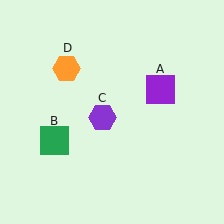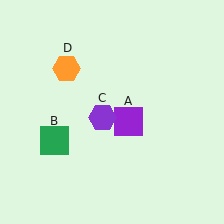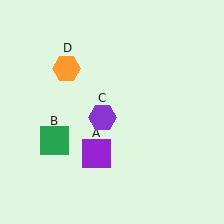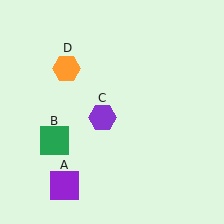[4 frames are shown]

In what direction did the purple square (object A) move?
The purple square (object A) moved down and to the left.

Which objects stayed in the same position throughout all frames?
Green square (object B) and purple hexagon (object C) and orange hexagon (object D) remained stationary.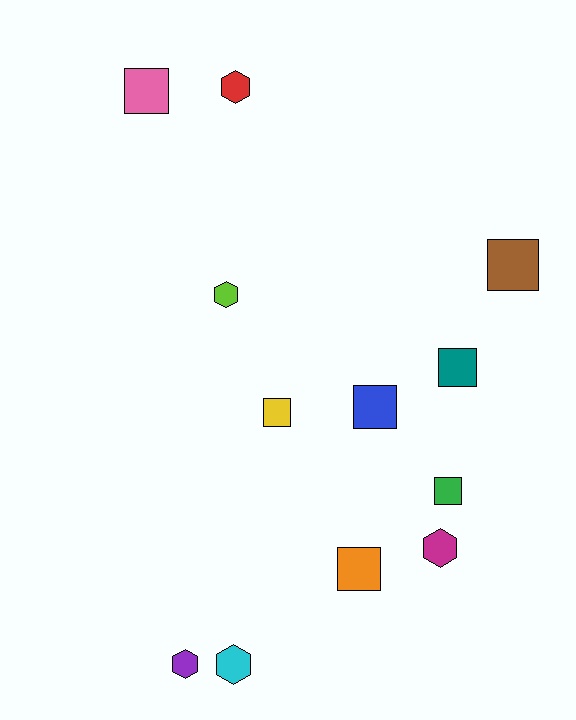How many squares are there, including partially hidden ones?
There are 7 squares.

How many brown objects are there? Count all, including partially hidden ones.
There is 1 brown object.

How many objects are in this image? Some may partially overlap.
There are 12 objects.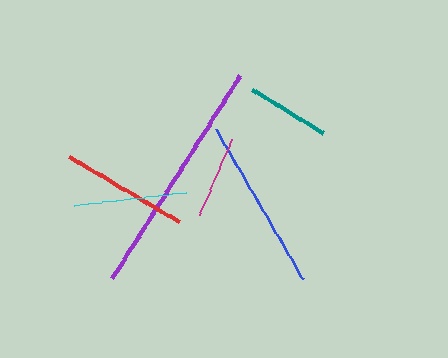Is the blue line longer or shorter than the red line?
The blue line is longer than the red line.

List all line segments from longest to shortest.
From longest to shortest: purple, blue, red, cyan, teal, magenta.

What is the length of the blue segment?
The blue segment is approximately 173 pixels long.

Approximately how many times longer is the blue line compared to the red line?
The blue line is approximately 1.4 times the length of the red line.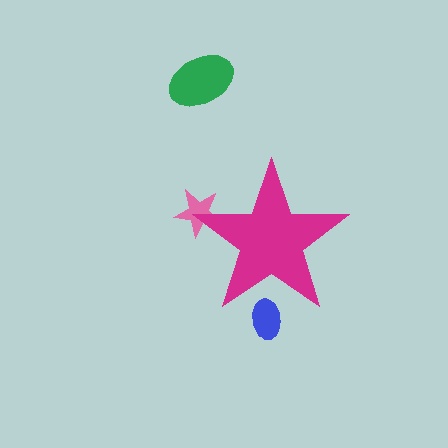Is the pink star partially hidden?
Yes, the pink star is partially hidden behind the magenta star.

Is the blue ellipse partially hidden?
Yes, the blue ellipse is partially hidden behind the magenta star.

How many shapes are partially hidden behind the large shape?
2 shapes are partially hidden.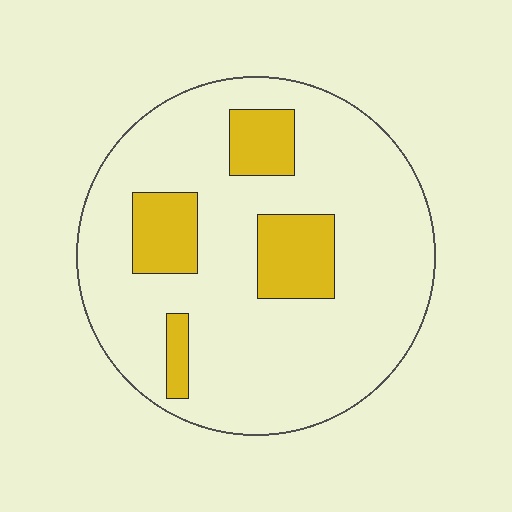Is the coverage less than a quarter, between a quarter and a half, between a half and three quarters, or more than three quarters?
Less than a quarter.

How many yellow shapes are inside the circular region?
4.